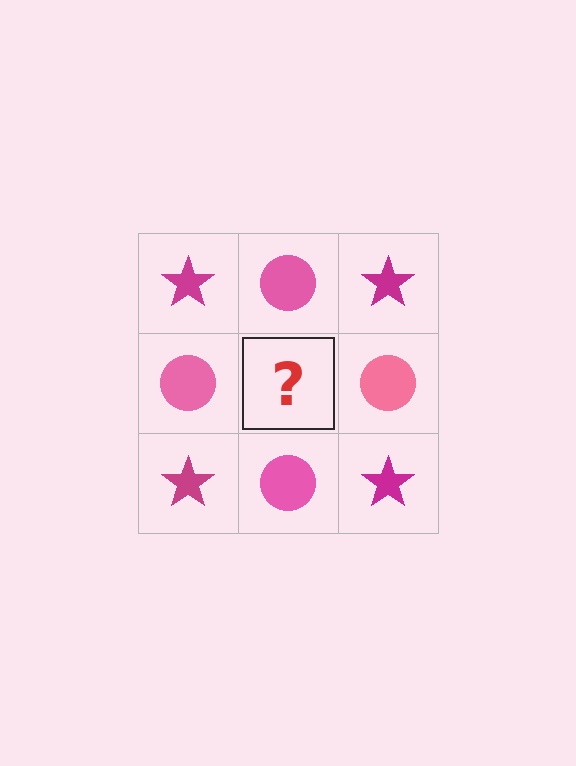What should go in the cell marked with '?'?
The missing cell should contain a magenta star.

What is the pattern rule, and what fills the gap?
The rule is that it alternates magenta star and pink circle in a checkerboard pattern. The gap should be filled with a magenta star.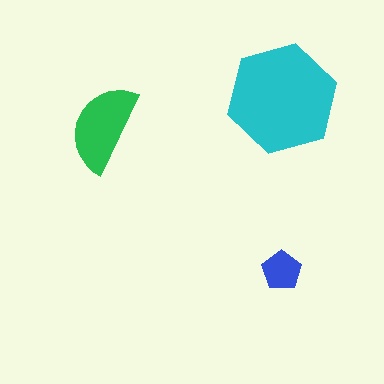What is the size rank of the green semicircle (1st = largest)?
2nd.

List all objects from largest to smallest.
The cyan hexagon, the green semicircle, the blue pentagon.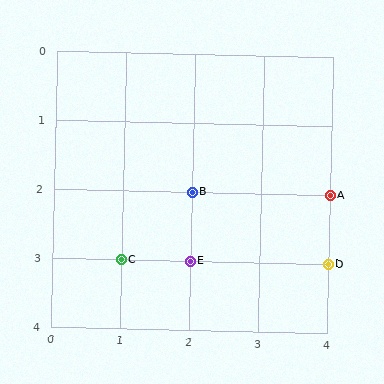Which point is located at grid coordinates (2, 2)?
Point B is at (2, 2).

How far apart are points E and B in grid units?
Points E and B are 1 row apart.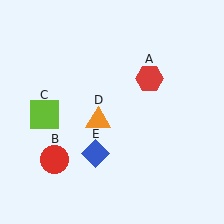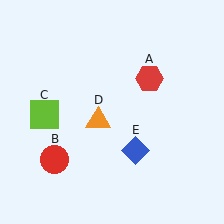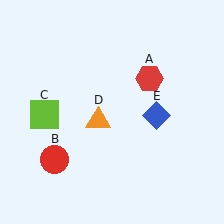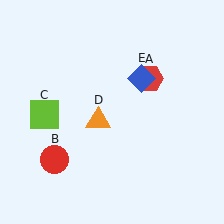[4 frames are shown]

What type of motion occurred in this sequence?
The blue diamond (object E) rotated counterclockwise around the center of the scene.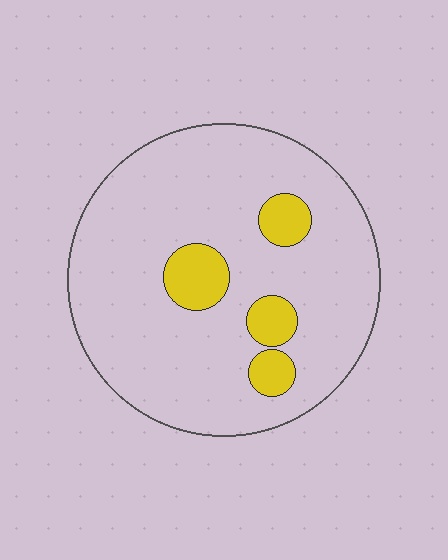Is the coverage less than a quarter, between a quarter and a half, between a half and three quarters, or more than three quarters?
Less than a quarter.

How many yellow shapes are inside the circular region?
4.